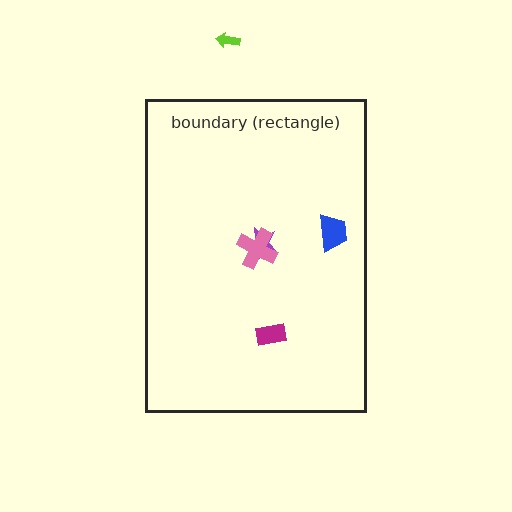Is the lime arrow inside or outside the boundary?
Outside.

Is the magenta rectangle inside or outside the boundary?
Inside.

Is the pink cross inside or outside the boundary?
Inside.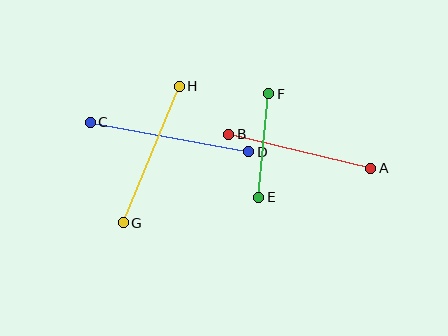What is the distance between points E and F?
The distance is approximately 104 pixels.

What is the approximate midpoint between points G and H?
The midpoint is at approximately (151, 155) pixels.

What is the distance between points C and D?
The distance is approximately 161 pixels.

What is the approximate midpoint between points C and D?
The midpoint is at approximately (170, 137) pixels.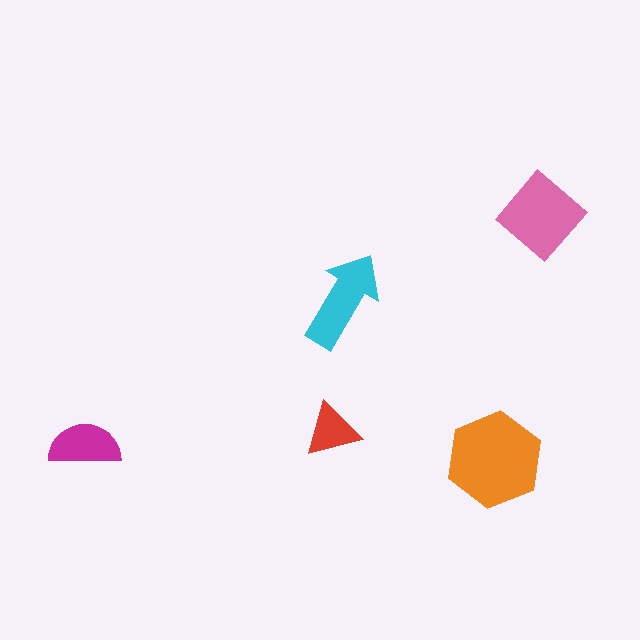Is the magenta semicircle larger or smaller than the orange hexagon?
Smaller.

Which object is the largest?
The orange hexagon.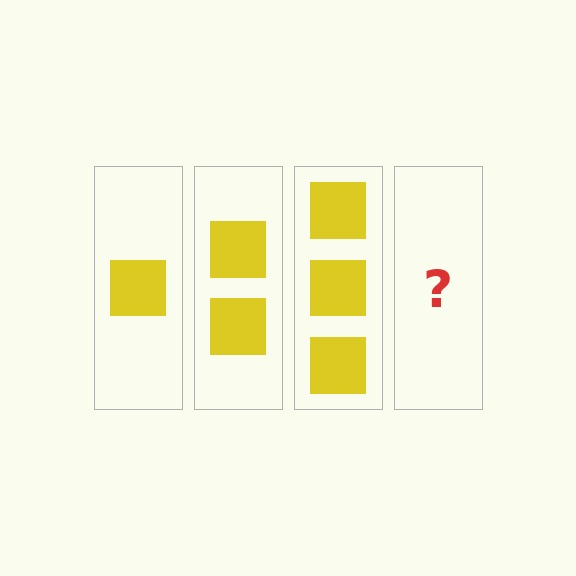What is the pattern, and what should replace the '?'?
The pattern is that each step adds one more square. The '?' should be 4 squares.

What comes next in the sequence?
The next element should be 4 squares.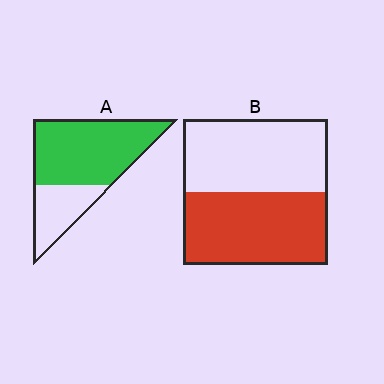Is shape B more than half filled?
Roughly half.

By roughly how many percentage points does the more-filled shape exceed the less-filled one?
By roughly 20 percentage points (A over B).